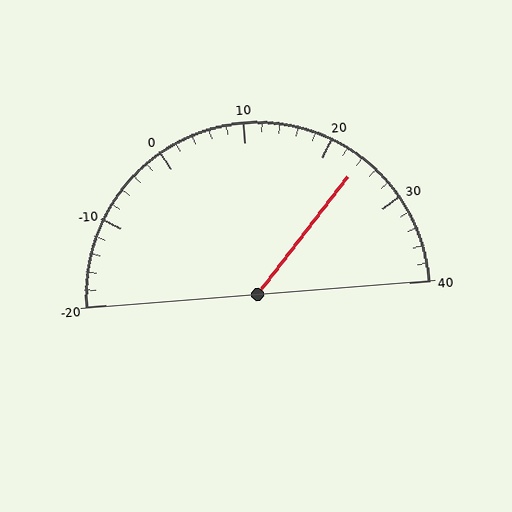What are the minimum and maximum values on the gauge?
The gauge ranges from -20 to 40.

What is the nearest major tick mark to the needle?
The nearest major tick mark is 20.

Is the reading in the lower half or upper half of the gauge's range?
The reading is in the upper half of the range (-20 to 40).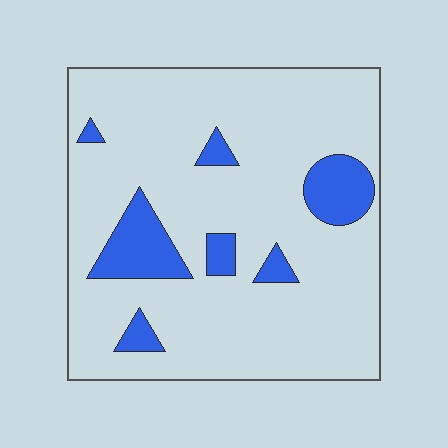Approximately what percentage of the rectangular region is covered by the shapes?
Approximately 15%.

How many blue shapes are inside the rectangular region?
7.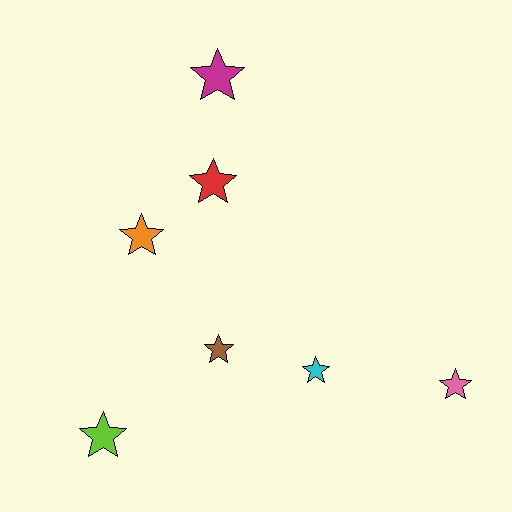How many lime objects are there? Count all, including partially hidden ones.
There is 1 lime object.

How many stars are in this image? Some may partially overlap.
There are 7 stars.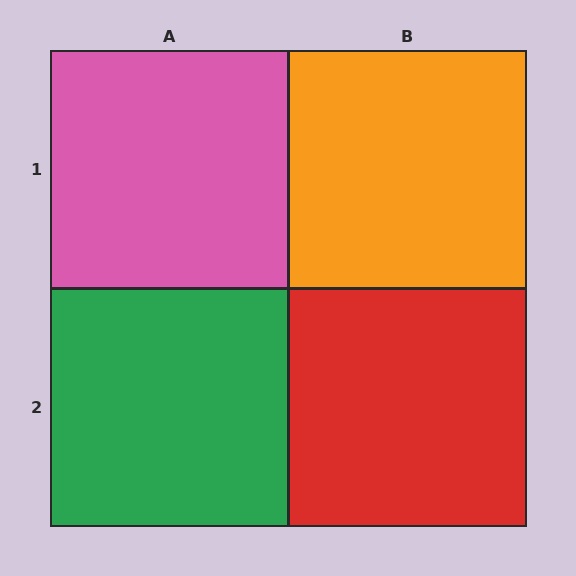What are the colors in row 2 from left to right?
Green, red.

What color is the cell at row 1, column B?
Orange.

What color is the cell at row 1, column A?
Pink.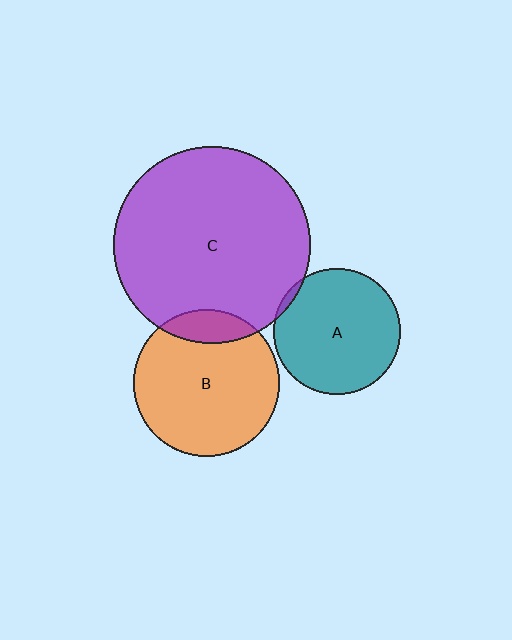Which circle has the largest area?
Circle C (purple).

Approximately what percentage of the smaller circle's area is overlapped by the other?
Approximately 5%.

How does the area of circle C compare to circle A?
Approximately 2.4 times.